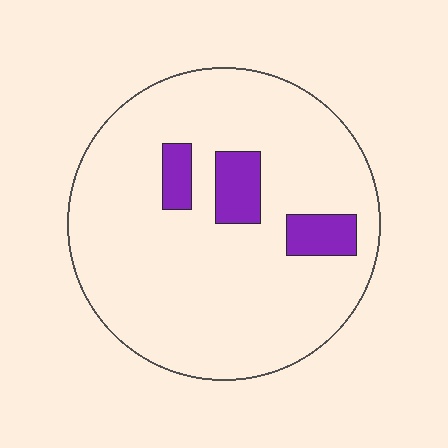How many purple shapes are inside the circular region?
3.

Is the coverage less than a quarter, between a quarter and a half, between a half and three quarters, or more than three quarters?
Less than a quarter.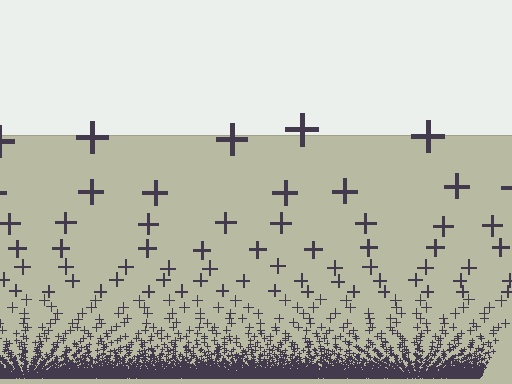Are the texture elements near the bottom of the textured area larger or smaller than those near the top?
Smaller. The gradient is inverted — elements near the bottom are smaller and denser.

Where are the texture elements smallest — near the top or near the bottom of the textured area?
Near the bottom.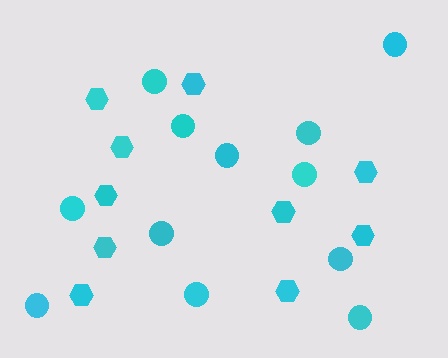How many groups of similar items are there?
There are 2 groups: one group of hexagons (10) and one group of circles (12).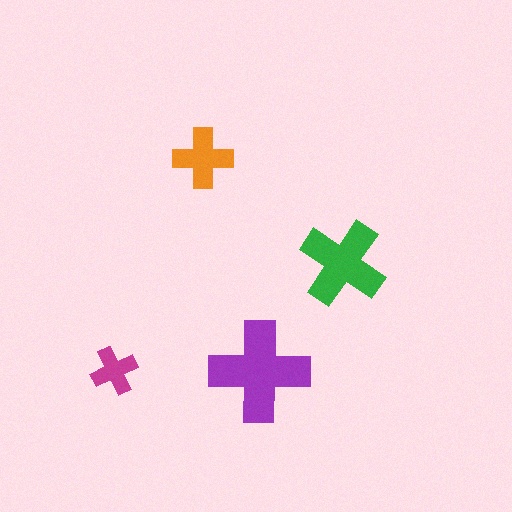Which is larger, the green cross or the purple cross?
The purple one.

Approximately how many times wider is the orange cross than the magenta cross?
About 1.5 times wider.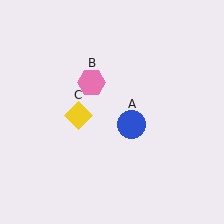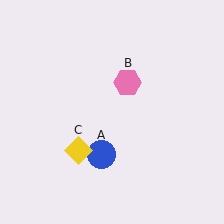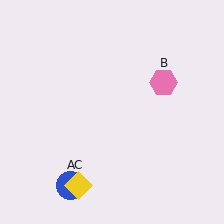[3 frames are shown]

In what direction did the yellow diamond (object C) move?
The yellow diamond (object C) moved down.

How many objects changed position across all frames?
3 objects changed position: blue circle (object A), pink hexagon (object B), yellow diamond (object C).